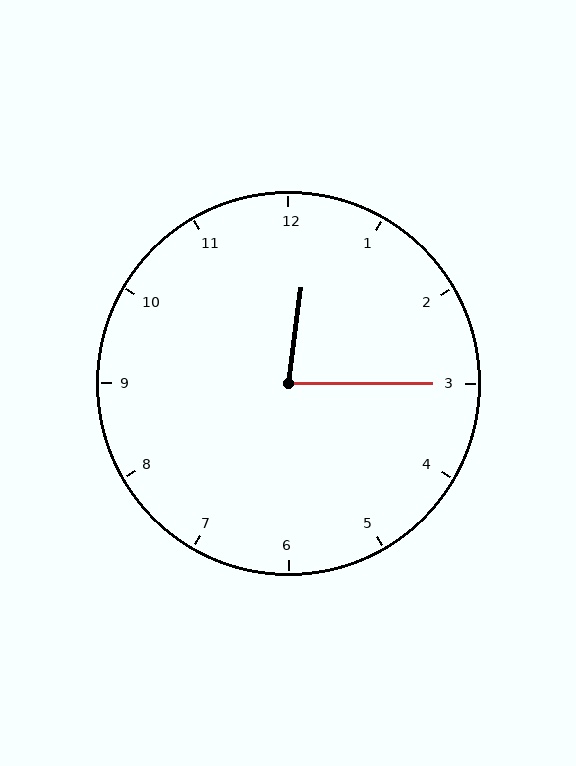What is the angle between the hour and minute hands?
Approximately 82 degrees.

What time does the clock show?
12:15.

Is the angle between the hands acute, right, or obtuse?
It is acute.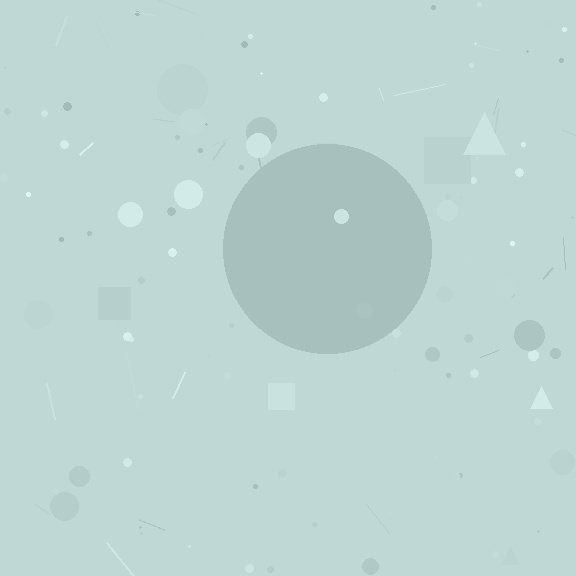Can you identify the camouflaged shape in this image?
The camouflaged shape is a circle.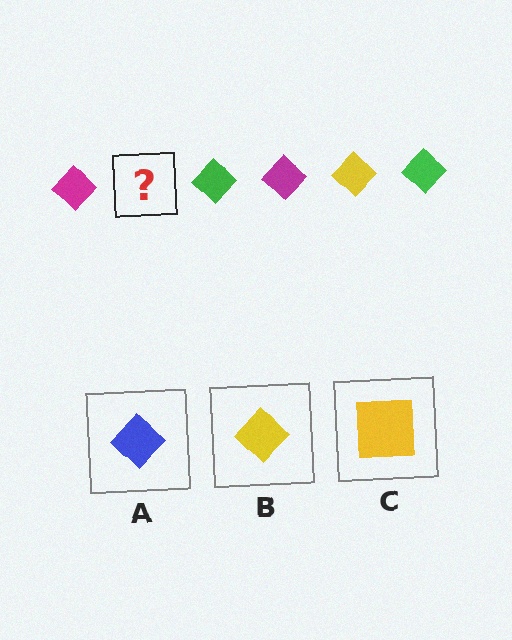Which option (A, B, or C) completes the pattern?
B.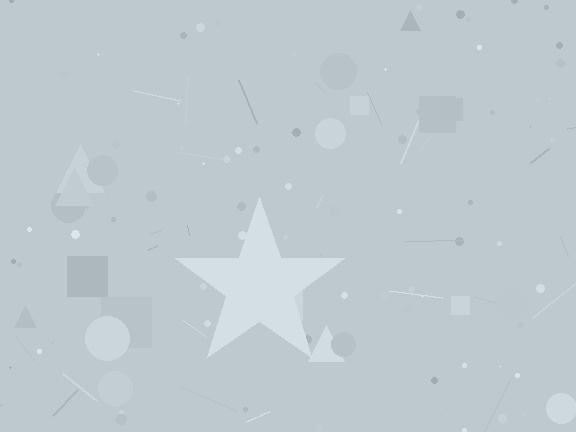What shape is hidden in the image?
A star is hidden in the image.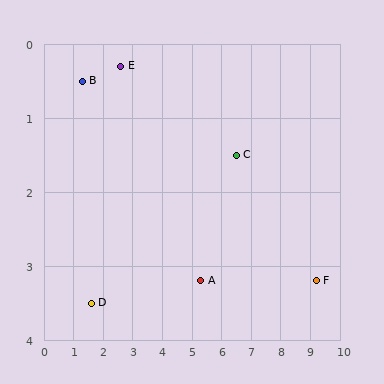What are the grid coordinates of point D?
Point D is at approximately (1.6, 3.5).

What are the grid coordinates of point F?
Point F is at approximately (9.2, 3.2).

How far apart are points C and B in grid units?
Points C and B are about 5.3 grid units apart.